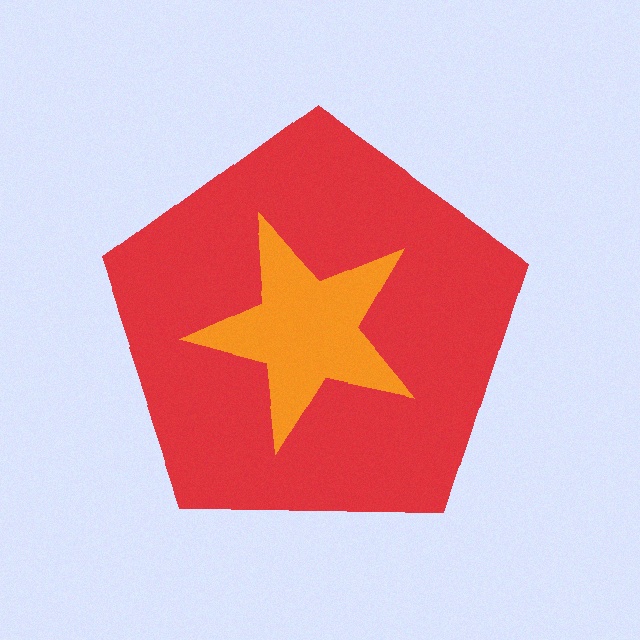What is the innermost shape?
The orange star.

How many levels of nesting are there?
2.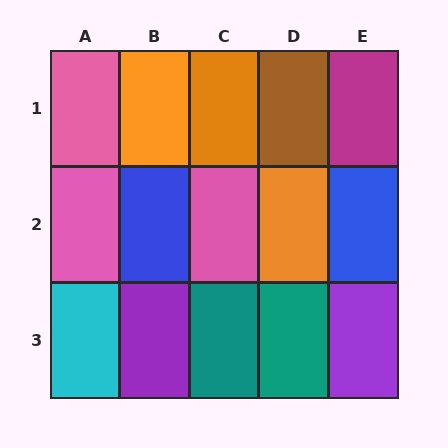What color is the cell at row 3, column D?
Teal.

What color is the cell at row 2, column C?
Pink.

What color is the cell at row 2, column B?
Blue.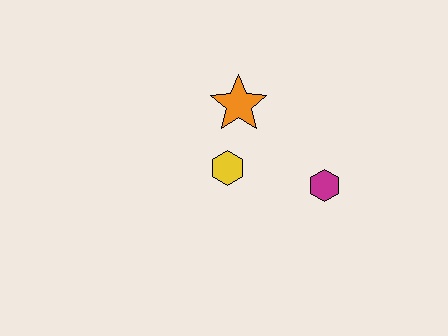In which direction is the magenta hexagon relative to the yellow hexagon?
The magenta hexagon is to the right of the yellow hexagon.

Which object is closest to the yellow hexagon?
The orange star is closest to the yellow hexagon.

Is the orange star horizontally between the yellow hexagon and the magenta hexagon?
Yes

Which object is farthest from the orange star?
The magenta hexagon is farthest from the orange star.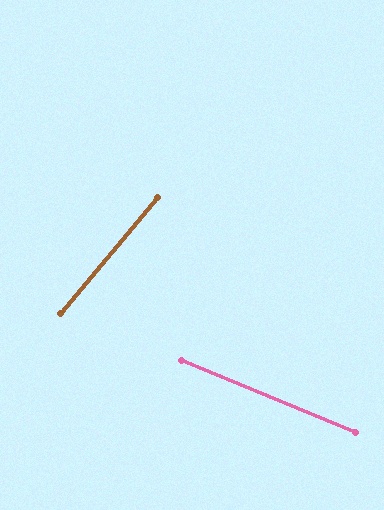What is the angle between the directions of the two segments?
Approximately 73 degrees.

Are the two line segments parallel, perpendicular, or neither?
Neither parallel nor perpendicular — they differ by about 73°.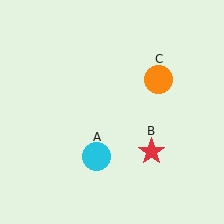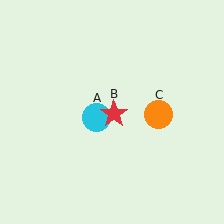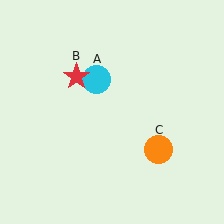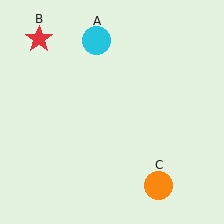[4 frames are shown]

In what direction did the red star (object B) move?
The red star (object B) moved up and to the left.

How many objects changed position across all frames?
3 objects changed position: cyan circle (object A), red star (object B), orange circle (object C).